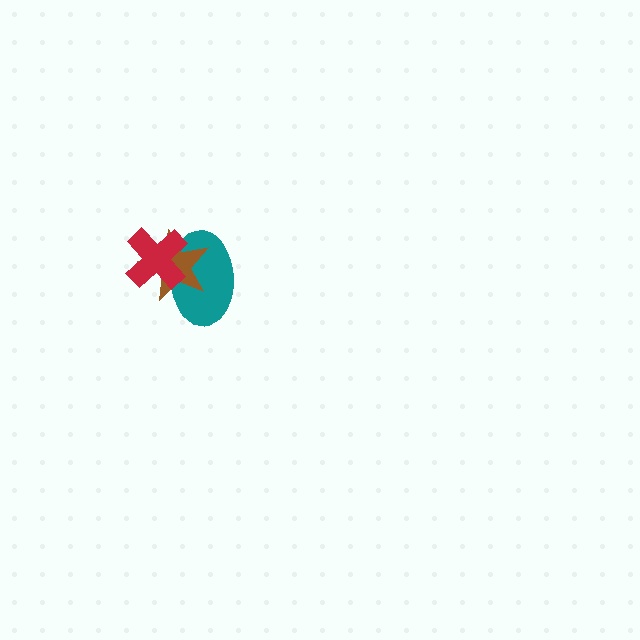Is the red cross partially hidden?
No, no other shape covers it.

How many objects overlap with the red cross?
2 objects overlap with the red cross.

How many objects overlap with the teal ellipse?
2 objects overlap with the teal ellipse.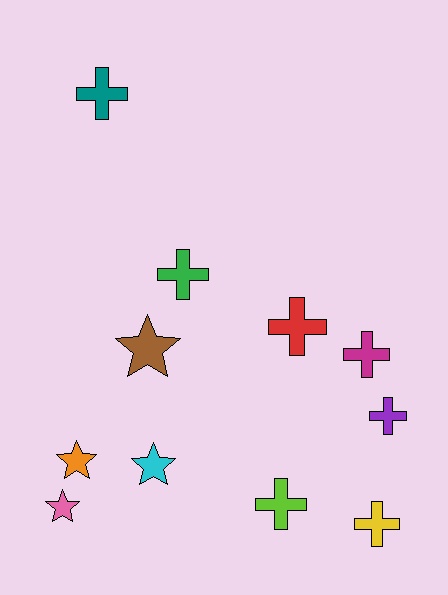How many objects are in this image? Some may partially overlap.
There are 11 objects.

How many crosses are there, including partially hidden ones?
There are 7 crosses.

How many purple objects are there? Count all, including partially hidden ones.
There is 1 purple object.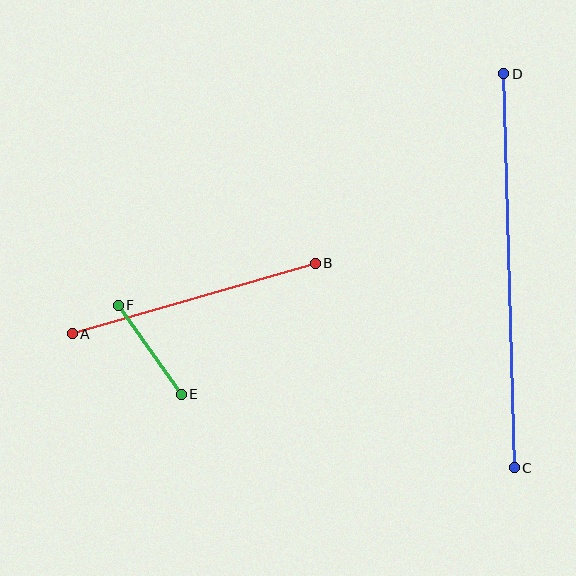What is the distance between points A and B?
The distance is approximately 253 pixels.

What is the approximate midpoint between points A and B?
The midpoint is at approximately (194, 299) pixels.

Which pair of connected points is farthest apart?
Points C and D are farthest apart.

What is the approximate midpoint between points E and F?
The midpoint is at approximately (150, 350) pixels.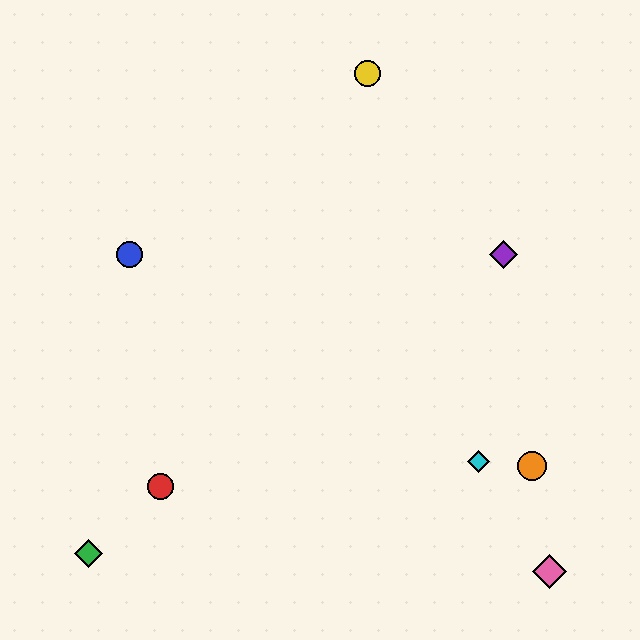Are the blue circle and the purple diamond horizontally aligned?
Yes, both are at y≈255.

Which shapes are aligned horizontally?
The blue circle, the purple diamond are aligned horizontally.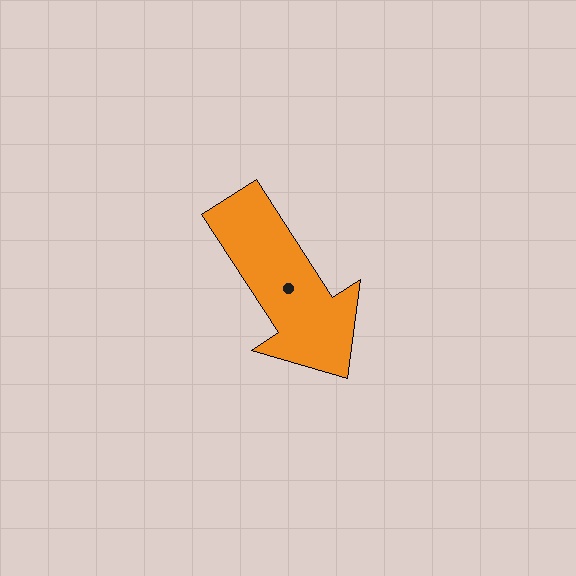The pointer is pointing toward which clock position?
Roughly 5 o'clock.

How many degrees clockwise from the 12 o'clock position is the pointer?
Approximately 147 degrees.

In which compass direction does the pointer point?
Southeast.